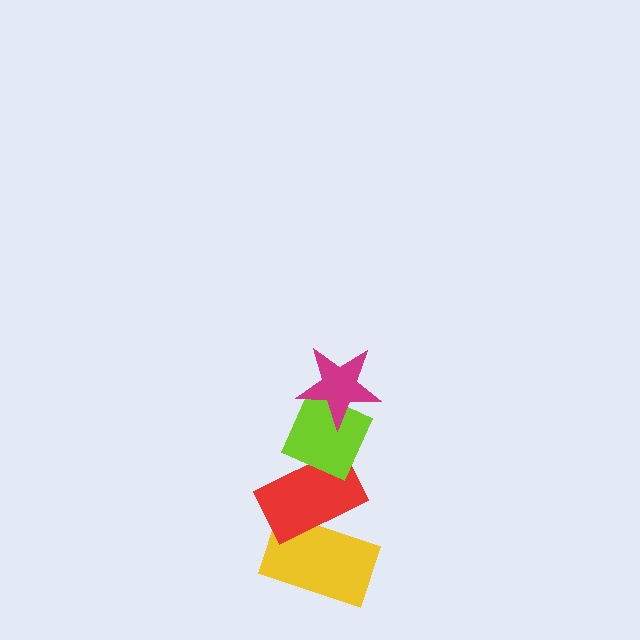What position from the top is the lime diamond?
The lime diamond is 2nd from the top.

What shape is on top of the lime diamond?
The magenta star is on top of the lime diamond.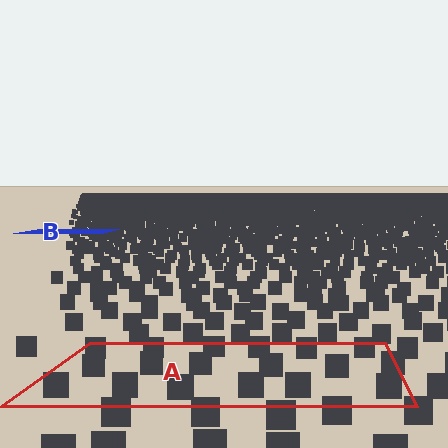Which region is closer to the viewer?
Region A is closer. The texture elements there are larger and more spread out.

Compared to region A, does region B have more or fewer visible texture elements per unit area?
Region B has more texture elements per unit area — they are packed more densely because it is farther away.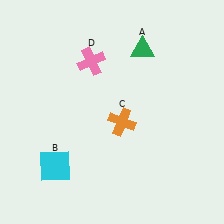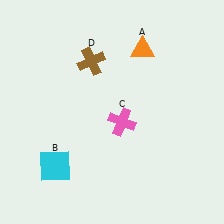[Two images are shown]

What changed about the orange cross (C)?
In Image 1, C is orange. In Image 2, it changed to pink.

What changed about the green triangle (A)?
In Image 1, A is green. In Image 2, it changed to orange.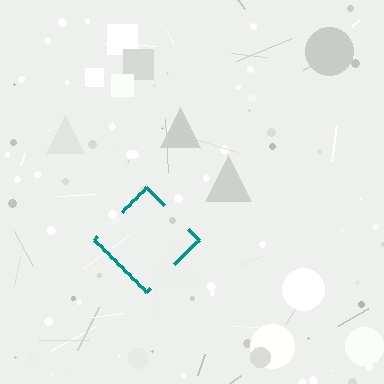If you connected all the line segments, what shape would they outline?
They would outline a diamond.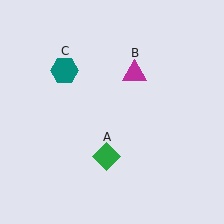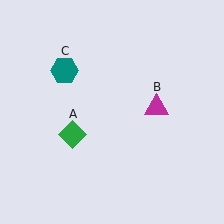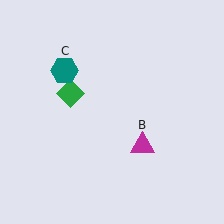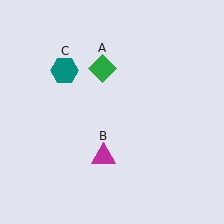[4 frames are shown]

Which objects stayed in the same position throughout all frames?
Teal hexagon (object C) remained stationary.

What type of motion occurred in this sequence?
The green diamond (object A), magenta triangle (object B) rotated clockwise around the center of the scene.